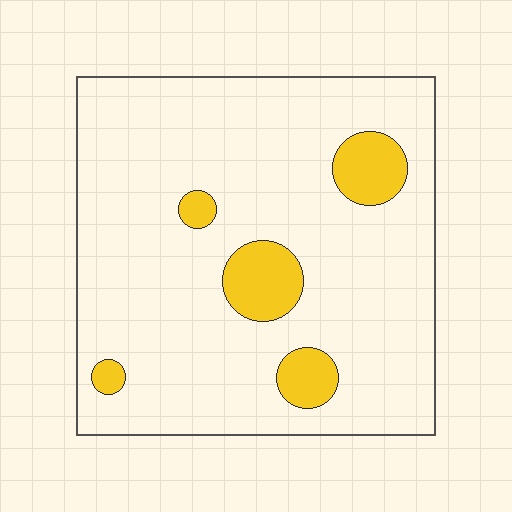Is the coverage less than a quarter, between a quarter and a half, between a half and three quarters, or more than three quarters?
Less than a quarter.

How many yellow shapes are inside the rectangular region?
5.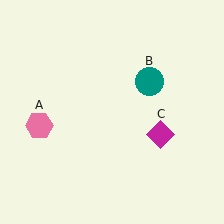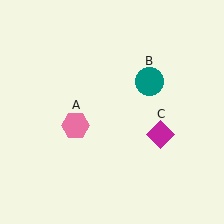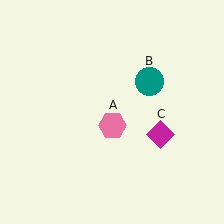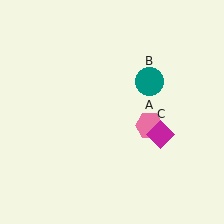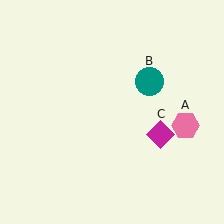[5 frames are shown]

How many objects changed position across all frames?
1 object changed position: pink hexagon (object A).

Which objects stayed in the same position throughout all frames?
Teal circle (object B) and magenta diamond (object C) remained stationary.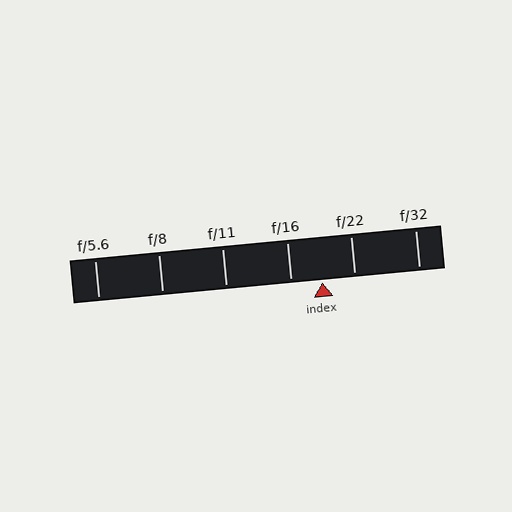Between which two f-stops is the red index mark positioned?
The index mark is between f/16 and f/22.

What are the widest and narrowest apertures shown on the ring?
The widest aperture shown is f/5.6 and the narrowest is f/32.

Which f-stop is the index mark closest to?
The index mark is closest to f/16.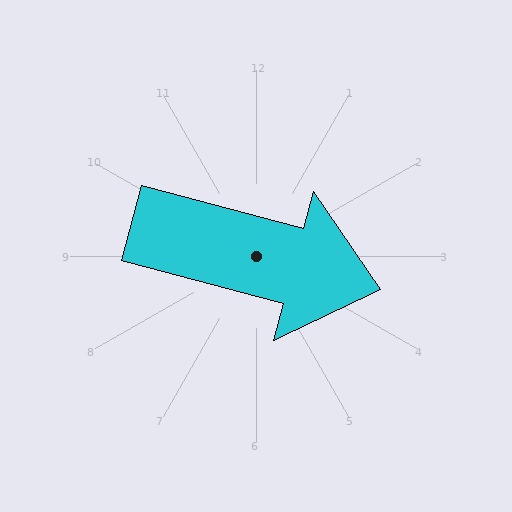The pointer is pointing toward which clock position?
Roughly 3 o'clock.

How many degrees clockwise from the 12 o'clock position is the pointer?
Approximately 105 degrees.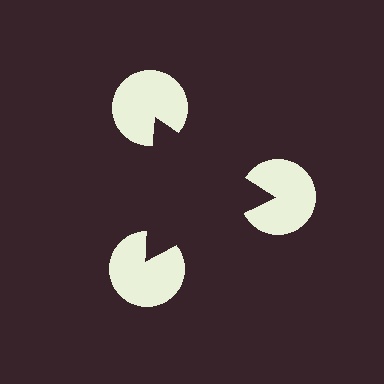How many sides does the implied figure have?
3 sides.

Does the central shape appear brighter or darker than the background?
It typically appears slightly darker than the background, even though no actual brightness change is drawn.